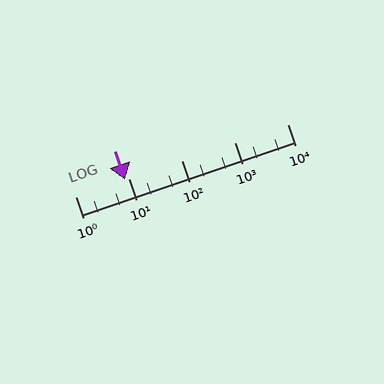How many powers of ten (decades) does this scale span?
The scale spans 4 decades, from 1 to 10000.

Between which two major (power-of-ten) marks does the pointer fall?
The pointer is between 1 and 10.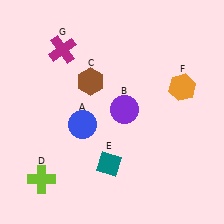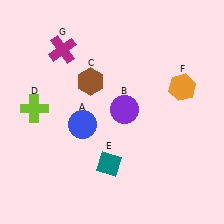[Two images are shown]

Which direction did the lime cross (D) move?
The lime cross (D) moved up.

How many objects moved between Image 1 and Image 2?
1 object moved between the two images.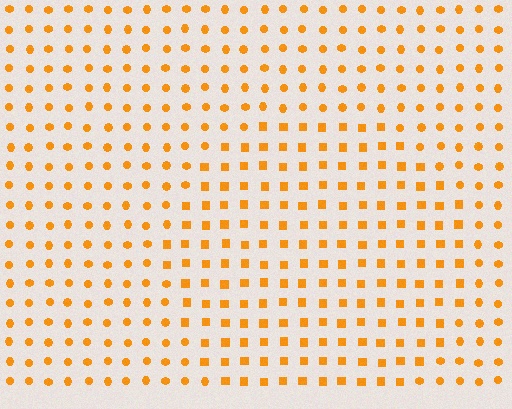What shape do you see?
I see a circle.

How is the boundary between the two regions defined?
The boundary is defined by a change in element shape: squares inside vs. circles outside. All elements share the same color and spacing.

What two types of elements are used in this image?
The image uses squares inside the circle region and circles outside it.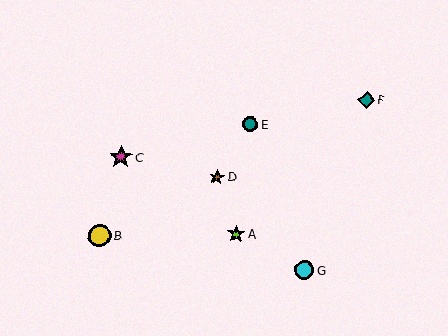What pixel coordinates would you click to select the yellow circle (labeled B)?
Click at (100, 236) to select the yellow circle B.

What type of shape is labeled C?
Shape C is a magenta star.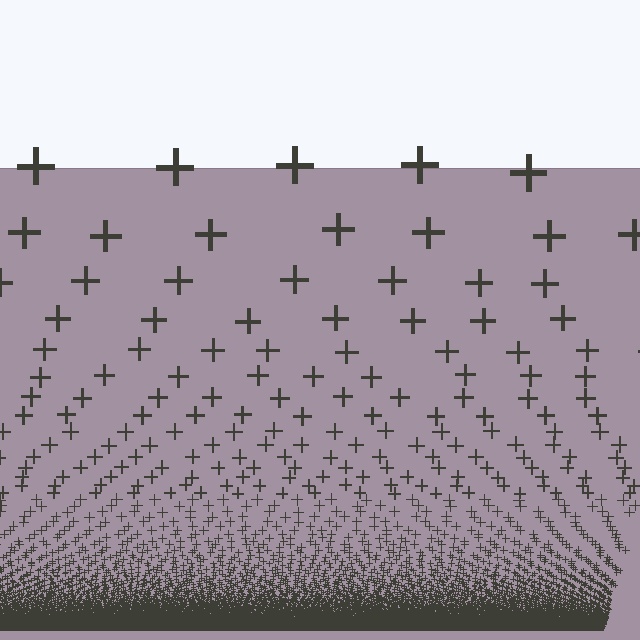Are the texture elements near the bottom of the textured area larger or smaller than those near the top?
Smaller. The gradient is inverted — elements near the bottom are smaller and denser.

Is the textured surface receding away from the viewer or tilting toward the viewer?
The surface appears to tilt toward the viewer. Texture elements get larger and sparser toward the top.